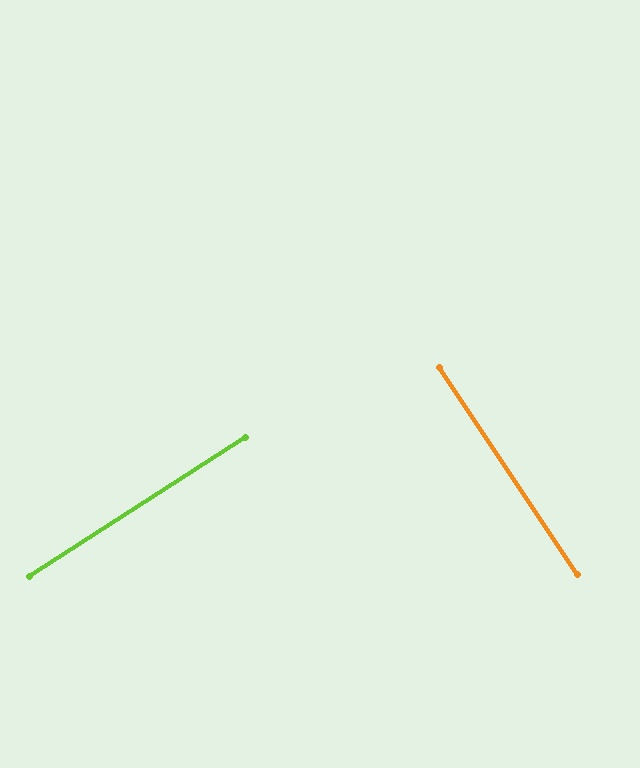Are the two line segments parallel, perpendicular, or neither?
Perpendicular — they meet at approximately 89°.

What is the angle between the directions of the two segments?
Approximately 89 degrees.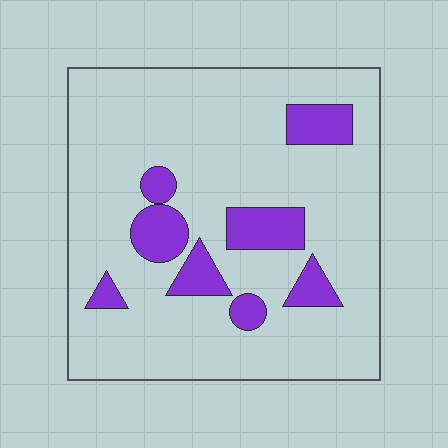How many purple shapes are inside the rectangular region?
8.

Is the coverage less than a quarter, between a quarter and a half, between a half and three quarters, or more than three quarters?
Less than a quarter.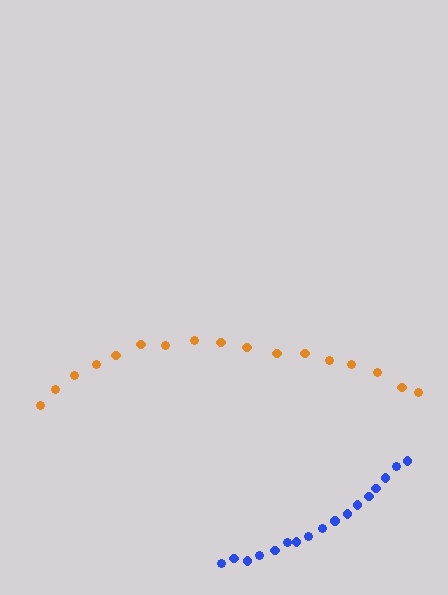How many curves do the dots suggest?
There are 2 distinct paths.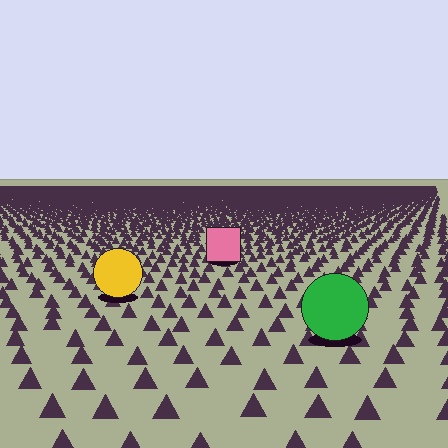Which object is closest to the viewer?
The green circle is closest. The texture marks near it are larger and more spread out.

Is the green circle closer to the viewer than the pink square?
Yes. The green circle is closer — you can tell from the texture gradient: the ground texture is coarser near it.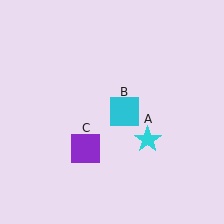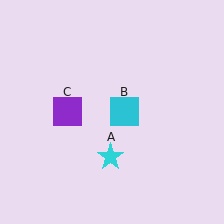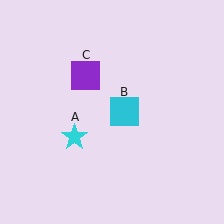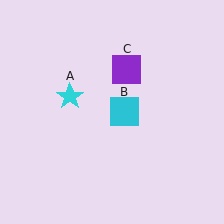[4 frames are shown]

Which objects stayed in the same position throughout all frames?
Cyan square (object B) remained stationary.